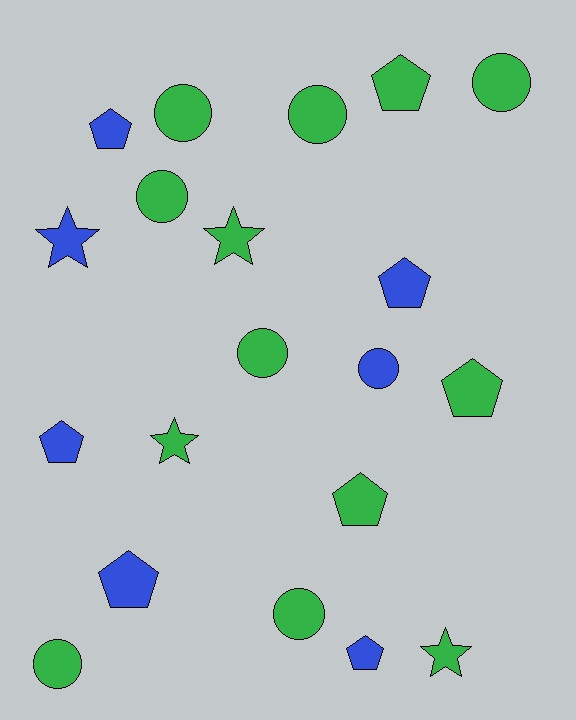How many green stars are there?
There are 3 green stars.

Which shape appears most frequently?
Pentagon, with 8 objects.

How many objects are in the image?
There are 20 objects.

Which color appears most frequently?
Green, with 13 objects.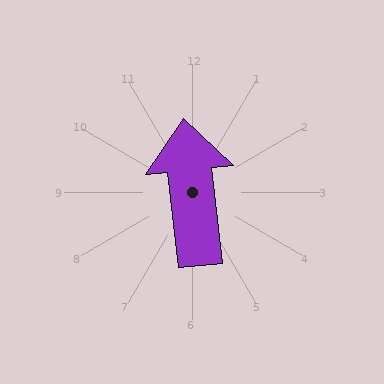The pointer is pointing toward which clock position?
Roughly 12 o'clock.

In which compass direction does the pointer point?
North.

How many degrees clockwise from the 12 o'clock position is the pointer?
Approximately 354 degrees.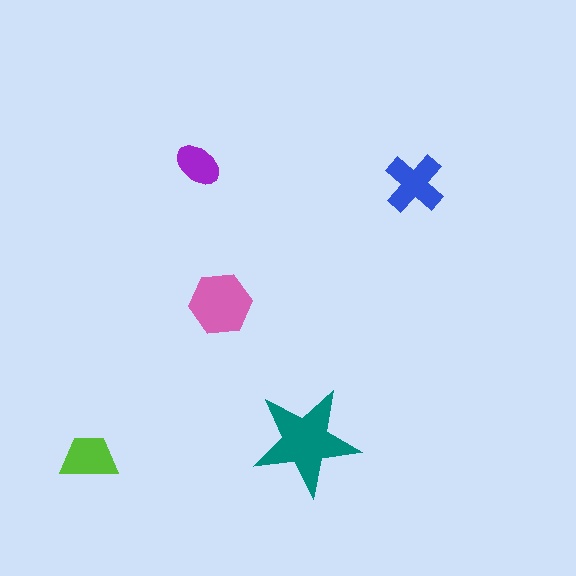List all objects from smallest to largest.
The purple ellipse, the lime trapezoid, the blue cross, the pink hexagon, the teal star.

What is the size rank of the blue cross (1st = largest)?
3rd.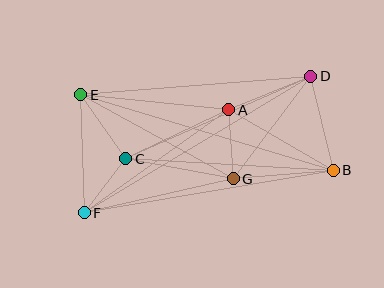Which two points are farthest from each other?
Points D and F are farthest from each other.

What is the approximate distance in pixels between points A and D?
The distance between A and D is approximately 89 pixels.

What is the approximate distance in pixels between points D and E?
The distance between D and E is approximately 231 pixels.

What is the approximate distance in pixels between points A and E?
The distance between A and E is approximately 149 pixels.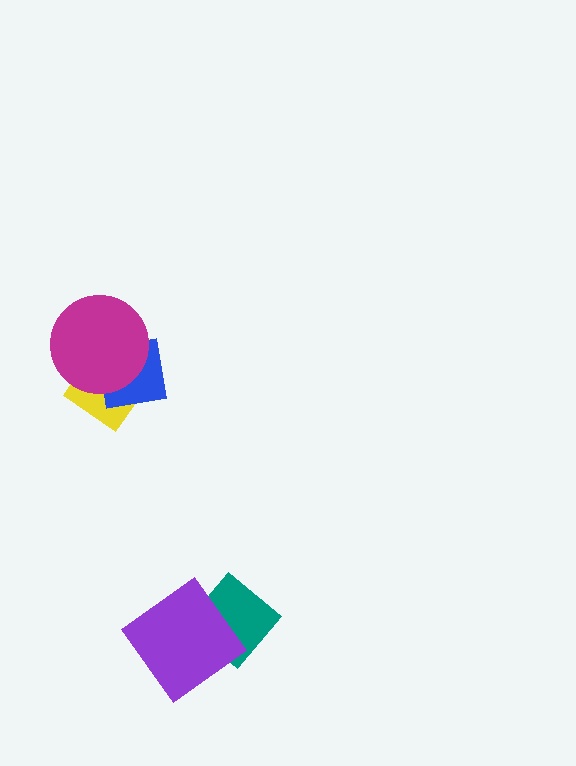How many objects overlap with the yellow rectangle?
2 objects overlap with the yellow rectangle.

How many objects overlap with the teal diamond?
1 object overlaps with the teal diamond.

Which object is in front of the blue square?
The magenta circle is in front of the blue square.